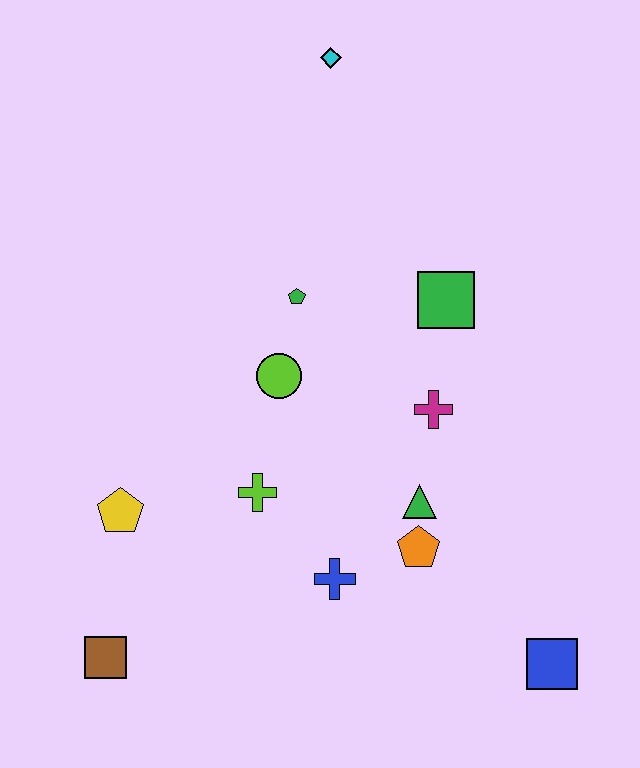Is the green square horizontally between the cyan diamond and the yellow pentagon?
No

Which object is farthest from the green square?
The brown square is farthest from the green square.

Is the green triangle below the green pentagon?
Yes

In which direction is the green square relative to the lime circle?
The green square is to the right of the lime circle.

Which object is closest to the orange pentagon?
The green triangle is closest to the orange pentagon.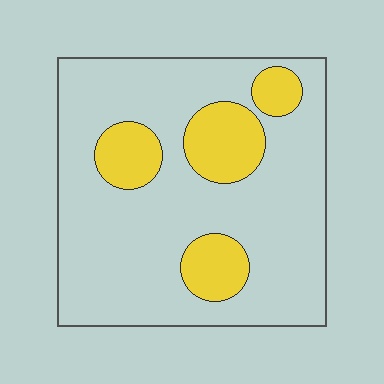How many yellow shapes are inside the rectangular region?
4.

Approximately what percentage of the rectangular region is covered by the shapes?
Approximately 20%.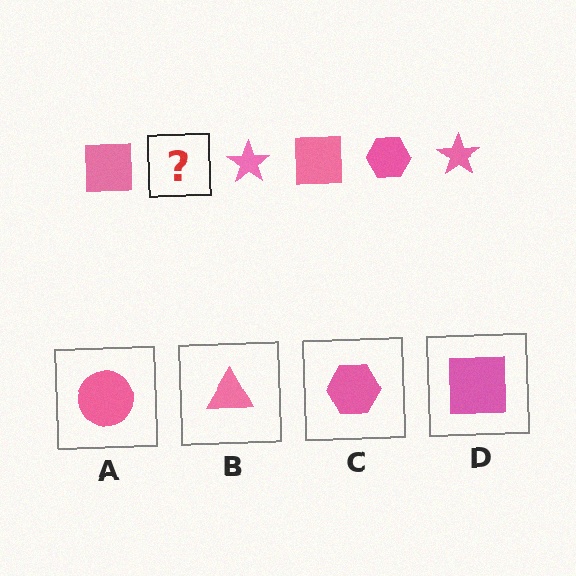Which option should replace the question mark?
Option C.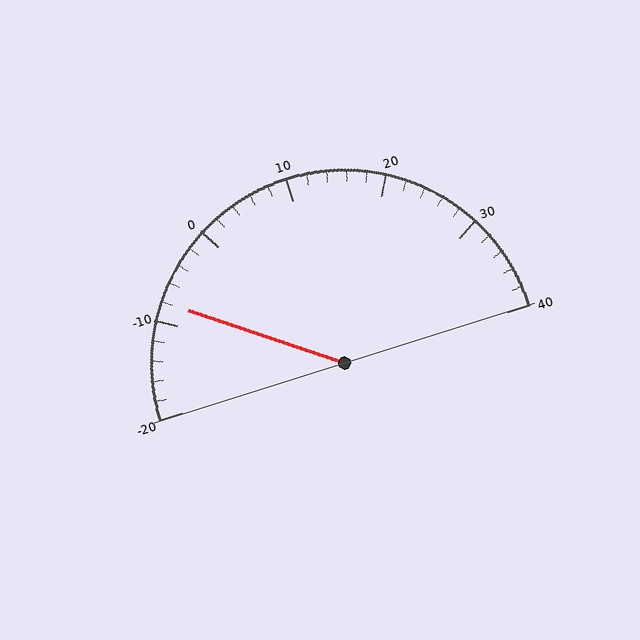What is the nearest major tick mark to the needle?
The nearest major tick mark is -10.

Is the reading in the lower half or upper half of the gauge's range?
The reading is in the lower half of the range (-20 to 40).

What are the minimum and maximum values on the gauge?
The gauge ranges from -20 to 40.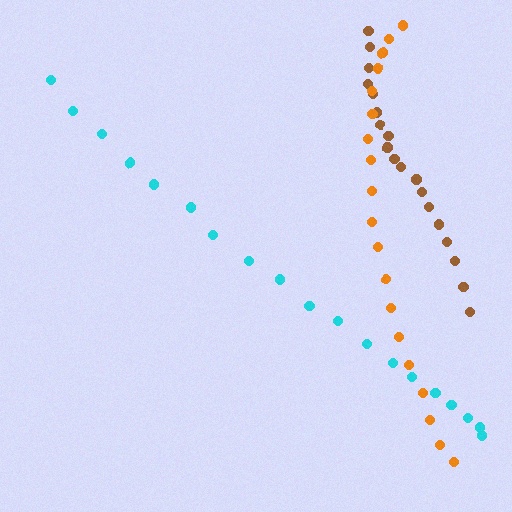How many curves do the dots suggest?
There are 3 distinct paths.